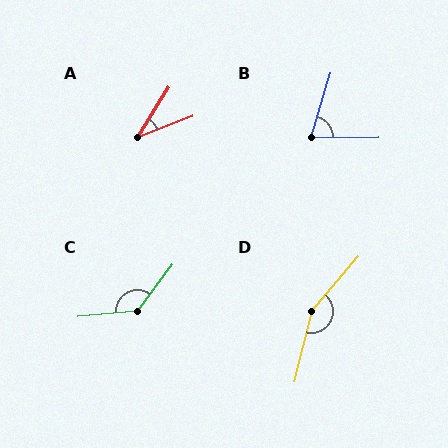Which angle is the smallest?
A, at approximately 37 degrees.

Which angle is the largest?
D, at approximately 153 degrees.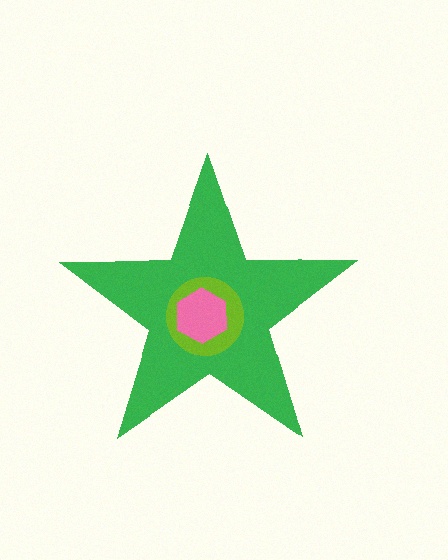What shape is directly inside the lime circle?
The pink hexagon.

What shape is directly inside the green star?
The lime circle.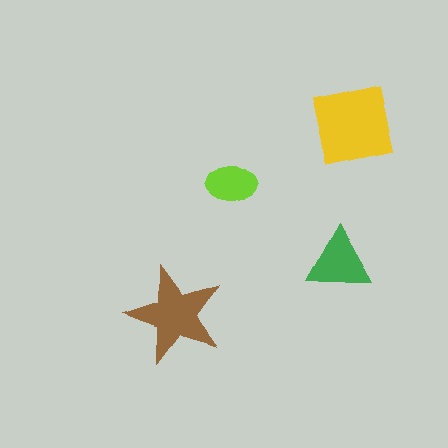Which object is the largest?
The yellow square.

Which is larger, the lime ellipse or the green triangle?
The green triangle.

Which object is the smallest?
The lime ellipse.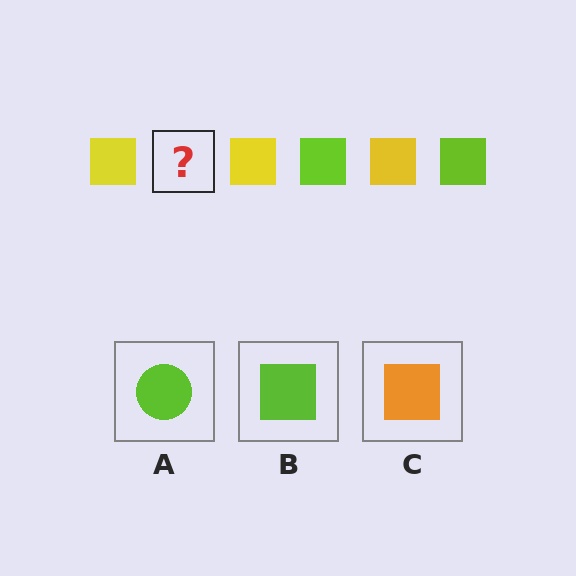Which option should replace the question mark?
Option B.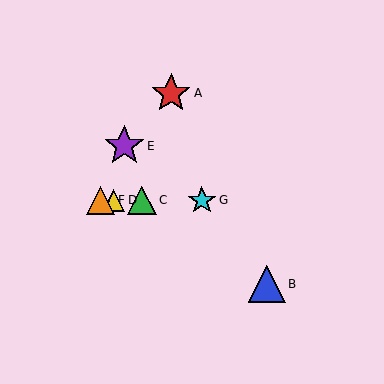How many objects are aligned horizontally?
4 objects (C, D, F, G) are aligned horizontally.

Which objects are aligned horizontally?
Objects C, D, F, G are aligned horizontally.